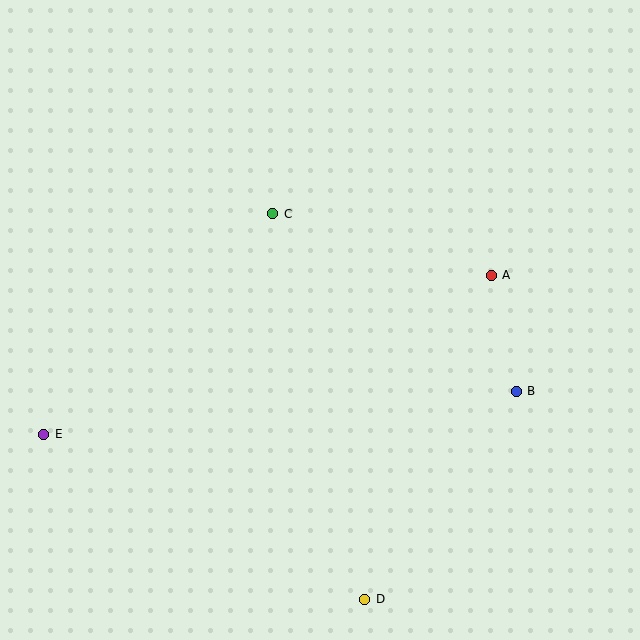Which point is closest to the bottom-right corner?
Point B is closest to the bottom-right corner.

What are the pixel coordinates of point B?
Point B is at (516, 391).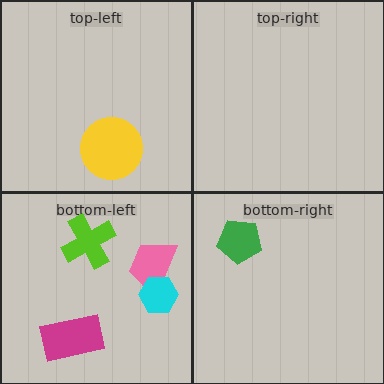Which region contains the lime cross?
The bottom-left region.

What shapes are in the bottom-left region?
The magenta rectangle, the lime cross, the pink trapezoid, the cyan hexagon.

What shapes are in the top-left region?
The yellow circle.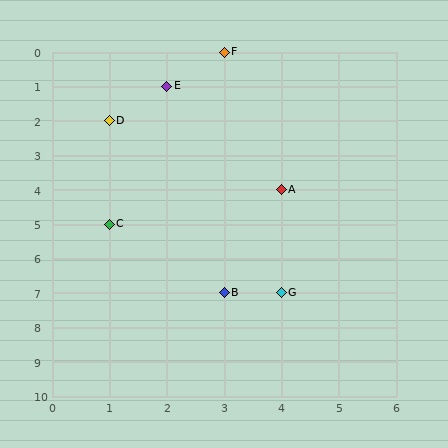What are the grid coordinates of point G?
Point G is at grid coordinates (4, 7).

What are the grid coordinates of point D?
Point D is at grid coordinates (1, 2).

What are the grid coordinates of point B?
Point B is at grid coordinates (3, 7).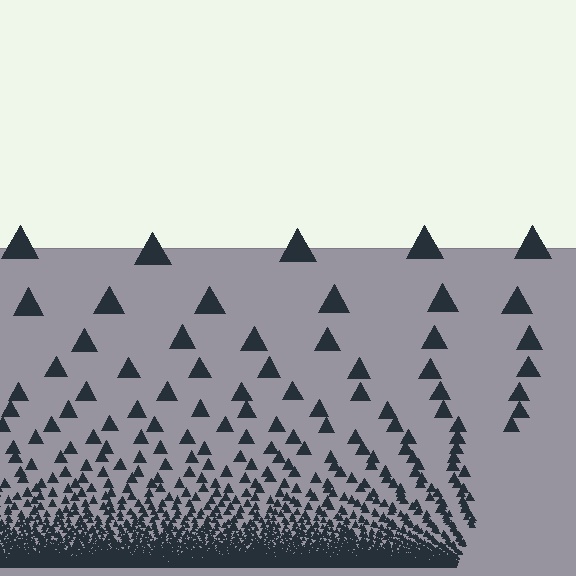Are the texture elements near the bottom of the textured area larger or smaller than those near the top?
Smaller. The gradient is inverted — elements near the bottom are smaller and denser.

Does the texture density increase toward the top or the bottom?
Density increases toward the bottom.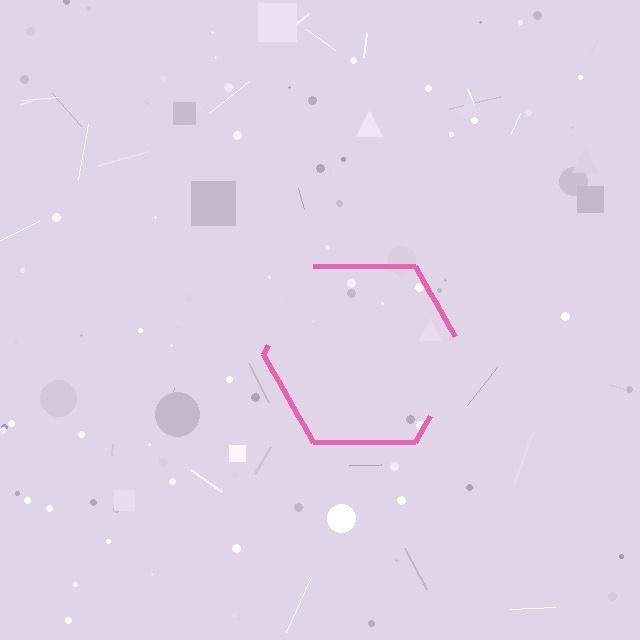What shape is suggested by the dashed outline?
The dashed outline suggests a hexagon.